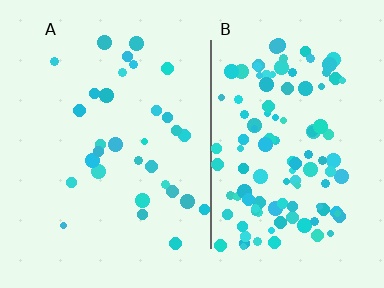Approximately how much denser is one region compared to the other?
Approximately 3.7× — region B over region A.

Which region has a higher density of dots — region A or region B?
B (the right).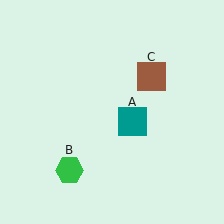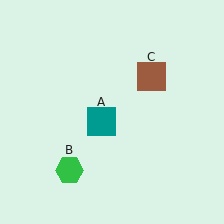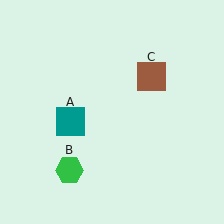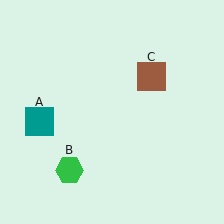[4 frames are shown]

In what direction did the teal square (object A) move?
The teal square (object A) moved left.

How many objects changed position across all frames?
1 object changed position: teal square (object A).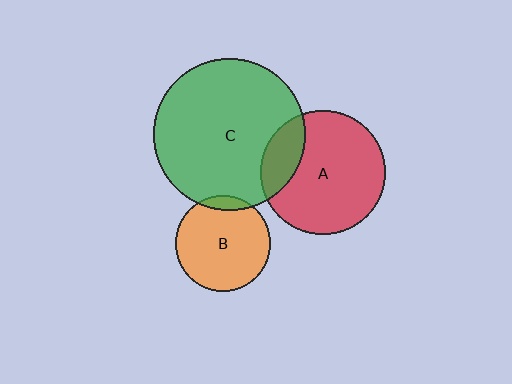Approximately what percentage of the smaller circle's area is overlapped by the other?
Approximately 20%.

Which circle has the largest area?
Circle C (green).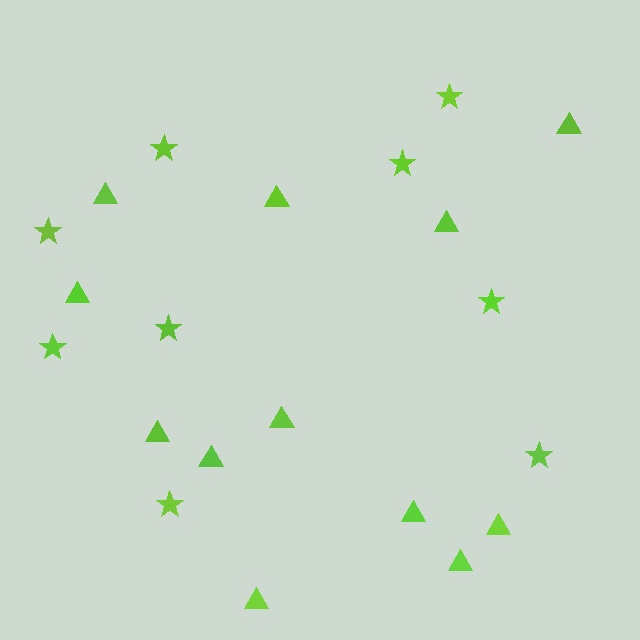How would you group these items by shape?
There are 2 groups: one group of stars (9) and one group of triangles (12).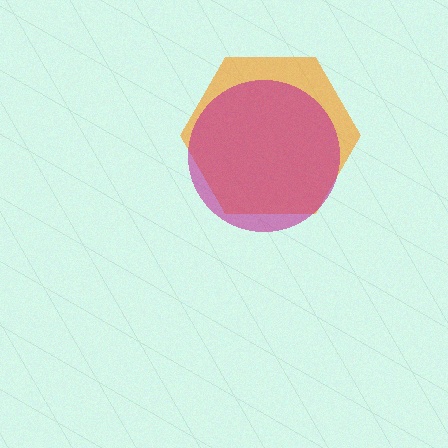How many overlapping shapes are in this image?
There are 2 overlapping shapes in the image.